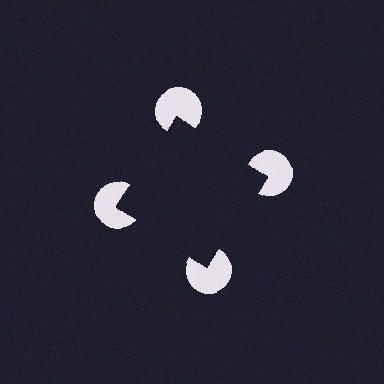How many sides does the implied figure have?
4 sides.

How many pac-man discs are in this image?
There are 4 — one at each vertex of the illusory square.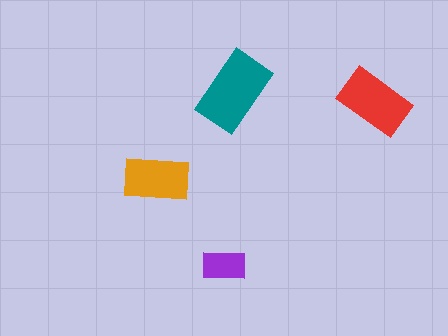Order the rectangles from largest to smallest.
the teal one, the red one, the orange one, the purple one.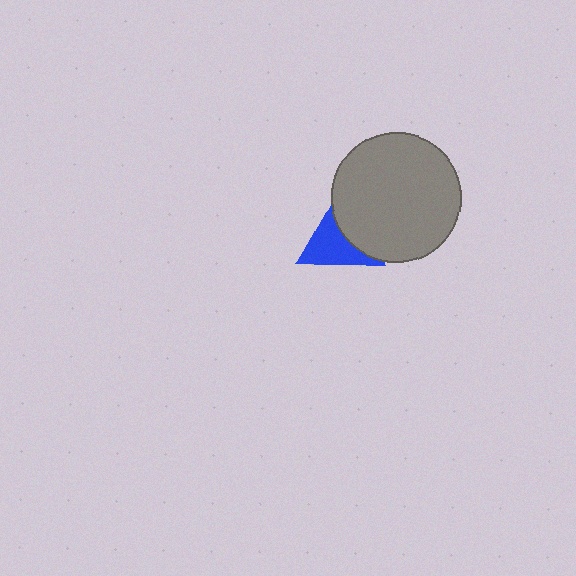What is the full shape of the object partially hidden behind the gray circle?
The partially hidden object is a blue triangle.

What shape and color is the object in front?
The object in front is a gray circle.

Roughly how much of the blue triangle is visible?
About half of it is visible (roughly 58%).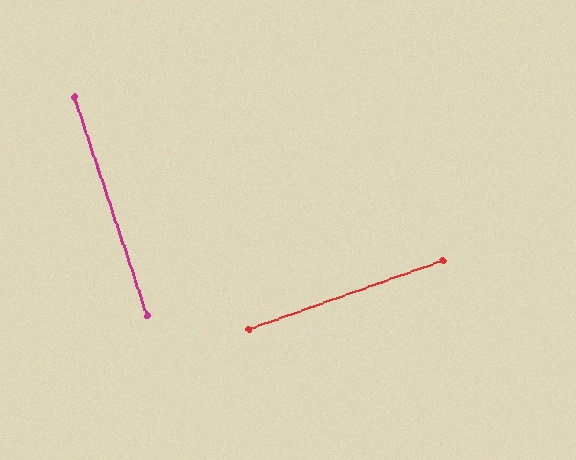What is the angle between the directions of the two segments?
Approximately 89 degrees.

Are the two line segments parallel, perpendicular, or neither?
Perpendicular — they meet at approximately 89°.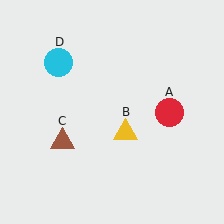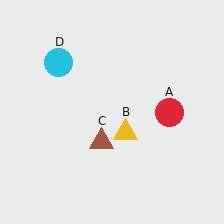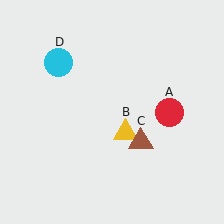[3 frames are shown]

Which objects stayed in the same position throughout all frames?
Red circle (object A) and yellow triangle (object B) and cyan circle (object D) remained stationary.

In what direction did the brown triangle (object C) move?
The brown triangle (object C) moved right.